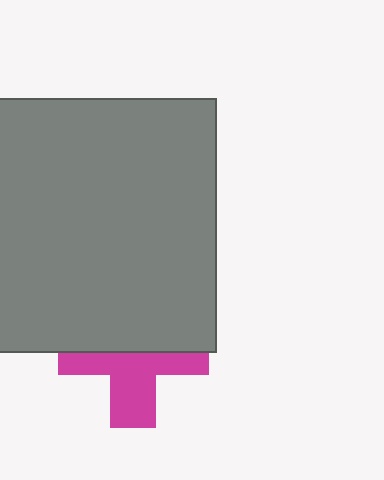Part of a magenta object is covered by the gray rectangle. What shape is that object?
It is a cross.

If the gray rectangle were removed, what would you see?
You would see the complete magenta cross.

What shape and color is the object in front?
The object in front is a gray rectangle.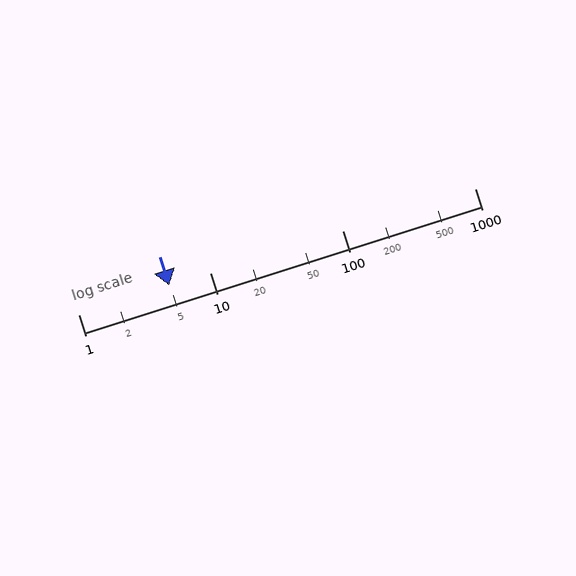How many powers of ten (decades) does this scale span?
The scale spans 3 decades, from 1 to 1000.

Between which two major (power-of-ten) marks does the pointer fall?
The pointer is between 1 and 10.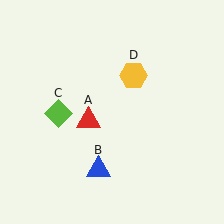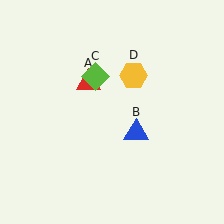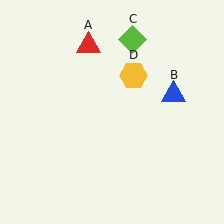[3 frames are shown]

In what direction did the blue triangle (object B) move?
The blue triangle (object B) moved up and to the right.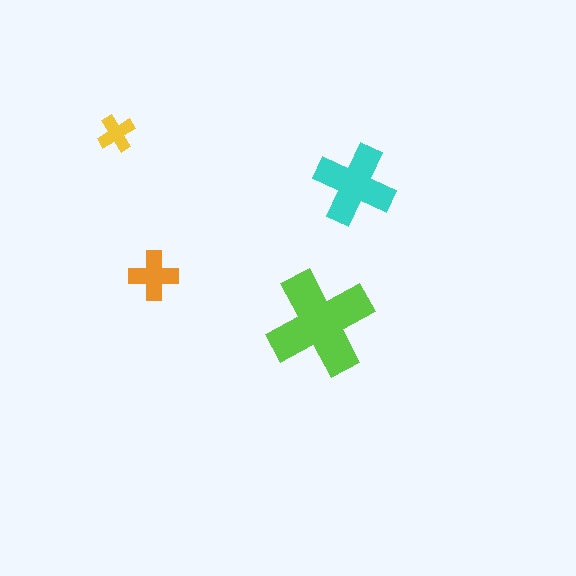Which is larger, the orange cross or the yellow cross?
The orange one.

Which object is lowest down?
The lime cross is bottommost.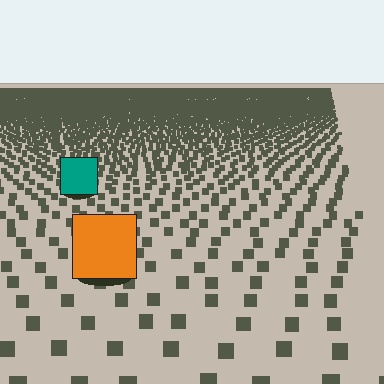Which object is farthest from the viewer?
The teal square is farthest from the viewer. It appears smaller and the ground texture around it is denser.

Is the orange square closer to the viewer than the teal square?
Yes. The orange square is closer — you can tell from the texture gradient: the ground texture is coarser near it.